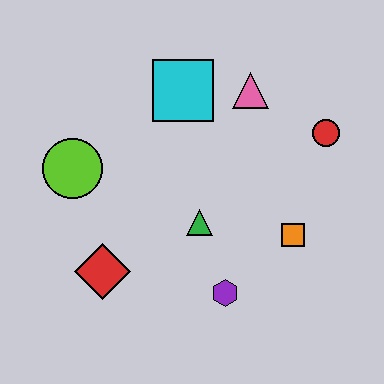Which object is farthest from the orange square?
The lime circle is farthest from the orange square.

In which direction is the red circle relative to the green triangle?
The red circle is to the right of the green triangle.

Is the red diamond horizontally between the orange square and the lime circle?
Yes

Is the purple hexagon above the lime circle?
No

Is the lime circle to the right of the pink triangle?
No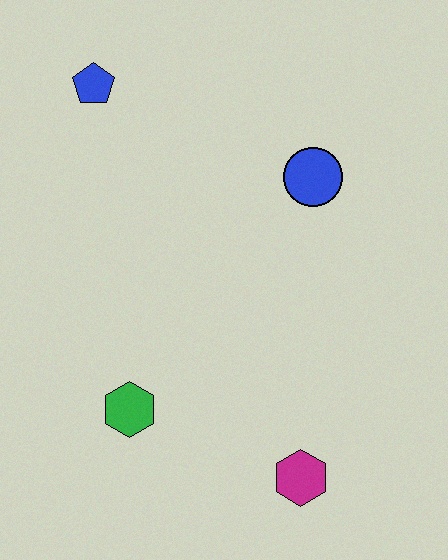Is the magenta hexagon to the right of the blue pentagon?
Yes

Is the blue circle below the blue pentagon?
Yes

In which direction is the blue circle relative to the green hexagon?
The blue circle is above the green hexagon.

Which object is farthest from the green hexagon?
The blue pentagon is farthest from the green hexagon.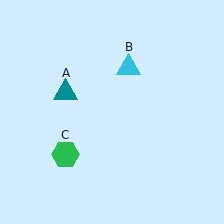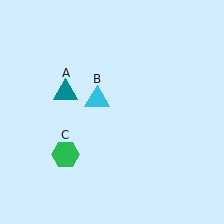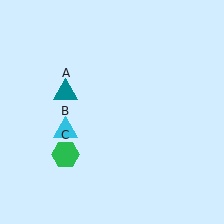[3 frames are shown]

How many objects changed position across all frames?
1 object changed position: cyan triangle (object B).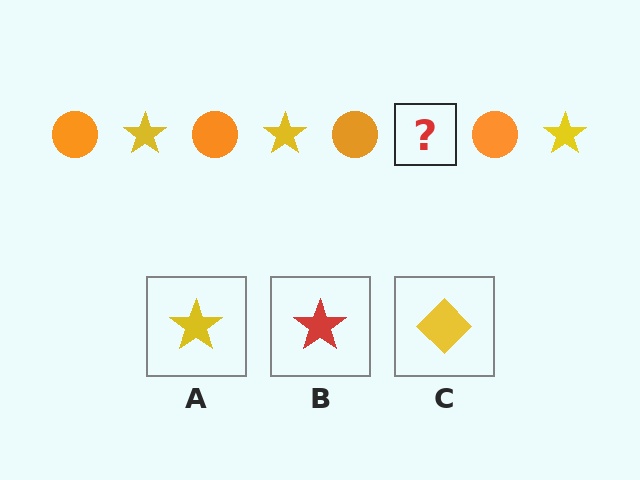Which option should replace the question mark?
Option A.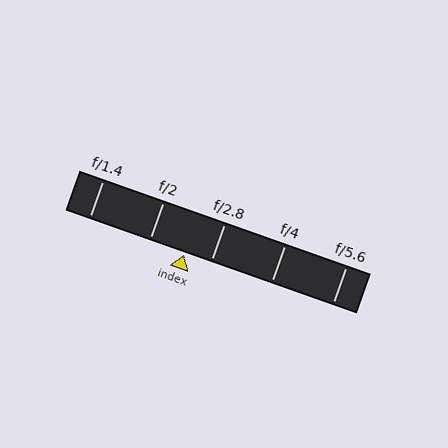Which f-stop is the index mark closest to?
The index mark is closest to f/2.8.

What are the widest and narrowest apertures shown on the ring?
The widest aperture shown is f/1.4 and the narrowest is f/5.6.